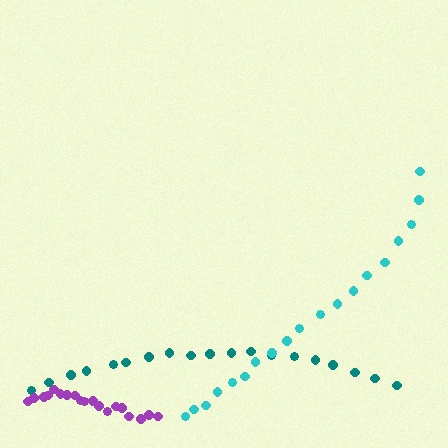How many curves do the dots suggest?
There are 3 distinct paths.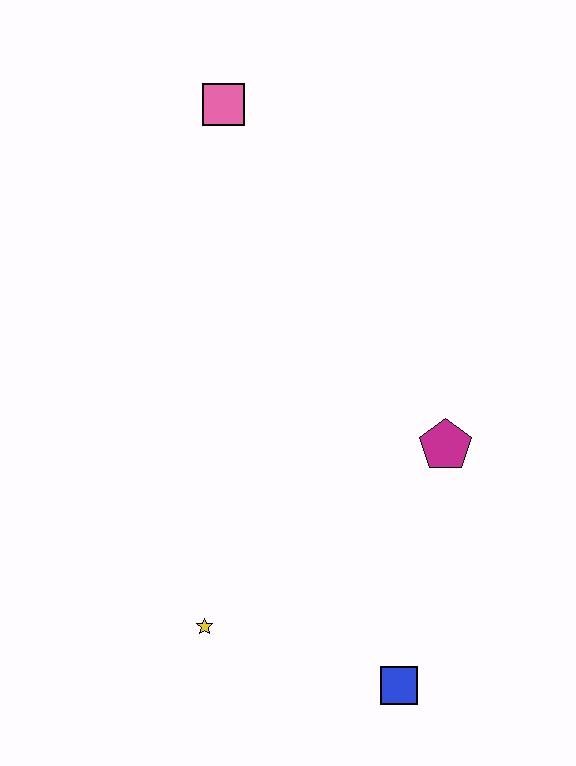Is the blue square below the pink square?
Yes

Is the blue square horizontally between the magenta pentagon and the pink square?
Yes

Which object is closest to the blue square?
The yellow star is closest to the blue square.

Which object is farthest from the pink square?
The blue square is farthest from the pink square.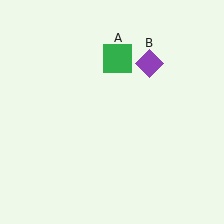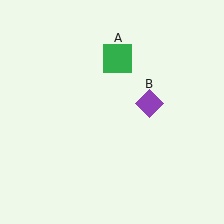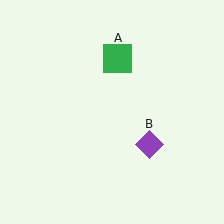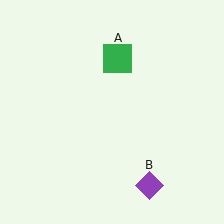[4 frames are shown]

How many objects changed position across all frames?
1 object changed position: purple diamond (object B).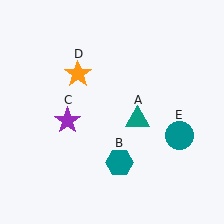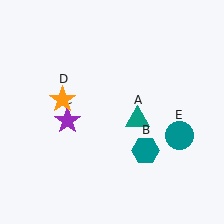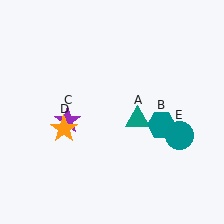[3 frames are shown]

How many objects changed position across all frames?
2 objects changed position: teal hexagon (object B), orange star (object D).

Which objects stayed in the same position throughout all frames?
Teal triangle (object A) and purple star (object C) and teal circle (object E) remained stationary.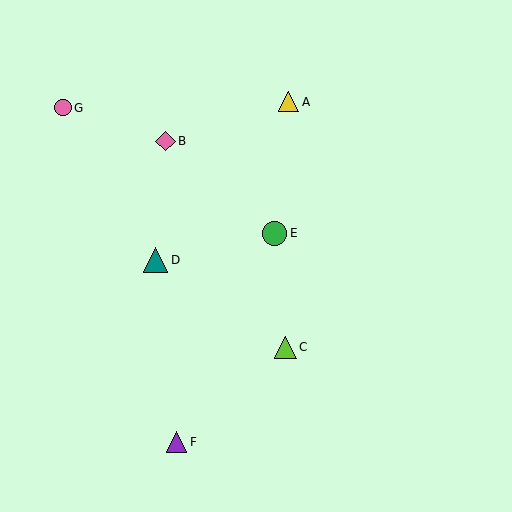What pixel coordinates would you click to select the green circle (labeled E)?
Click at (275, 233) to select the green circle E.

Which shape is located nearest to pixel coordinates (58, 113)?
The pink circle (labeled G) at (63, 108) is nearest to that location.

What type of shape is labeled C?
Shape C is a lime triangle.